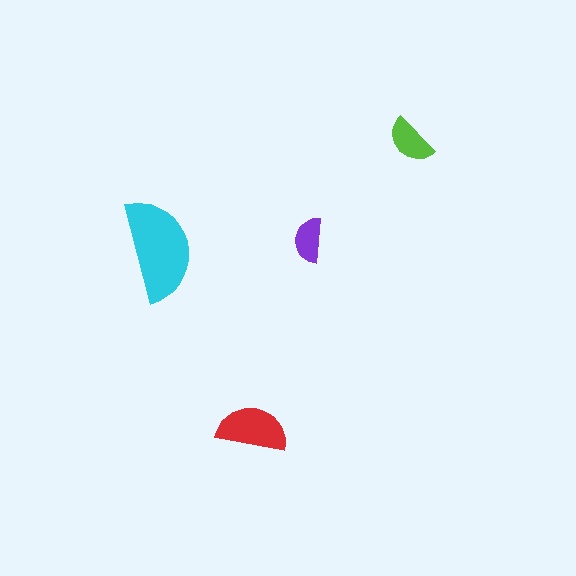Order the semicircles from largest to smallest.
the cyan one, the red one, the lime one, the purple one.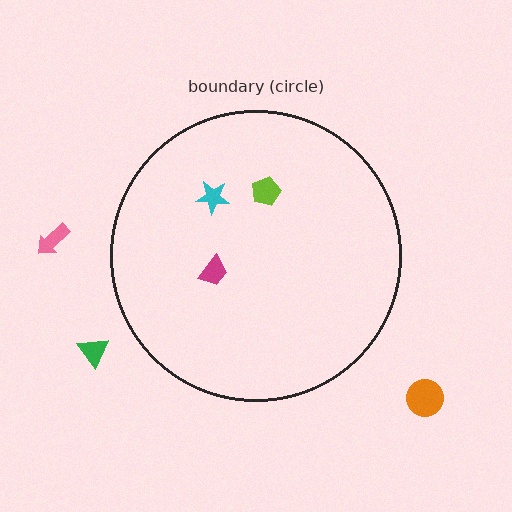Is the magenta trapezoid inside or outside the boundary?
Inside.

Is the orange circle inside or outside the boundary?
Outside.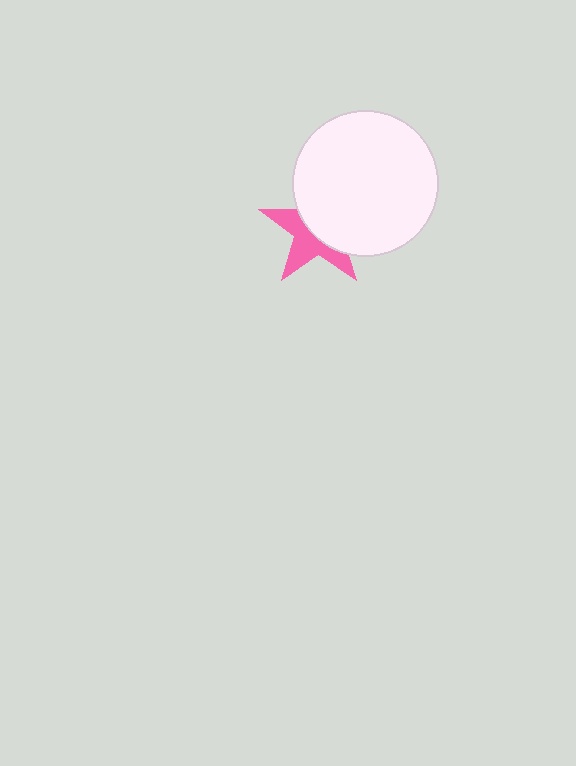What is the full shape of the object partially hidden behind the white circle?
The partially hidden object is a pink star.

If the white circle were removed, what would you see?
You would see the complete pink star.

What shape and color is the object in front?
The object in front is a white circle.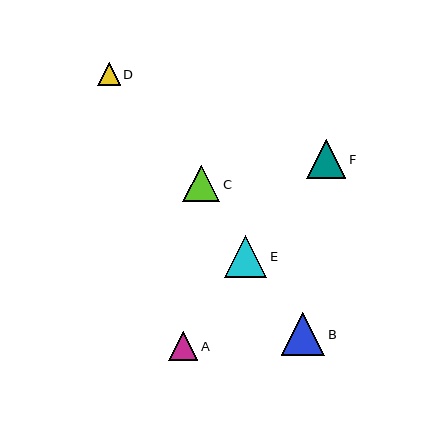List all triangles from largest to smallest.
From largest to smallest: B, E, F, C, A, D.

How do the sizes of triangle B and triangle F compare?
Triangle B and triangle F are approximately the same size.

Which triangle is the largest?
Triangle B is the largest with a size of approximately 43 pixels.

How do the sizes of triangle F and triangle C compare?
Triangle F and triangle C are approximately the same size.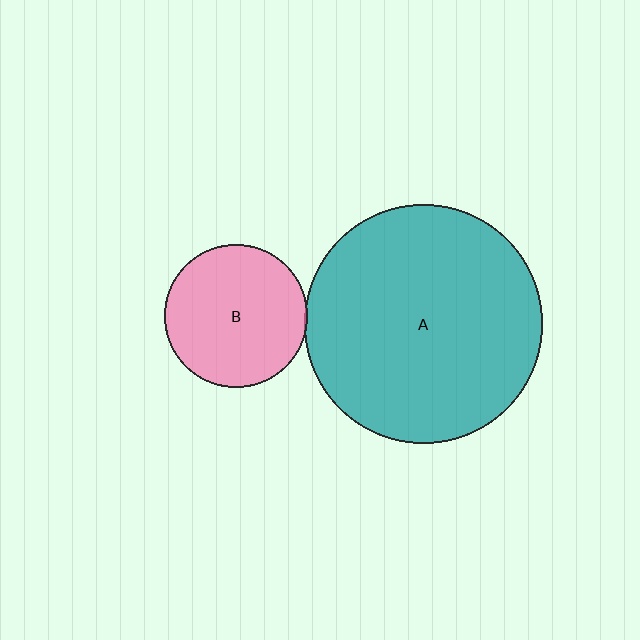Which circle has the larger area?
Circle A (teal).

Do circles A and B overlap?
Yes.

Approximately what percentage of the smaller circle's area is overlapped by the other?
Approximately 5%.